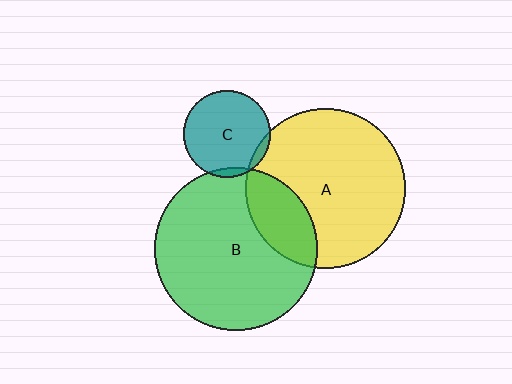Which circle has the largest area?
Circle B (green).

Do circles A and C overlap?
Yes.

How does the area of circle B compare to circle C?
Approximately 3.5 times.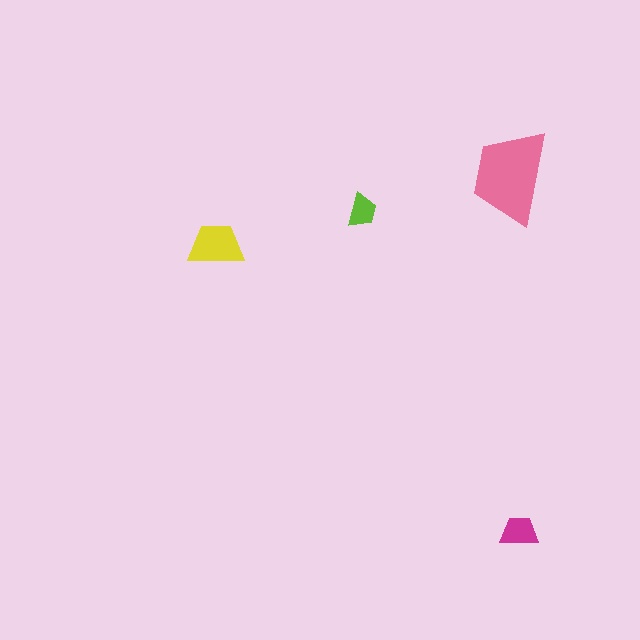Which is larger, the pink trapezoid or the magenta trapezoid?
The pink one.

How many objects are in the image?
There are 4 objects in the image.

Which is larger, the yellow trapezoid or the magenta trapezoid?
The yellow one.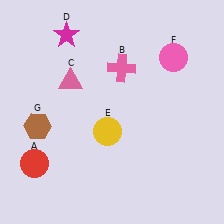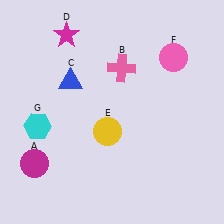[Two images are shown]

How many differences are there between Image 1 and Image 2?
There are 3 differences between the two images.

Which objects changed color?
A changed from red to magenta. C changed from pink to blue. G changed from brown to cyan.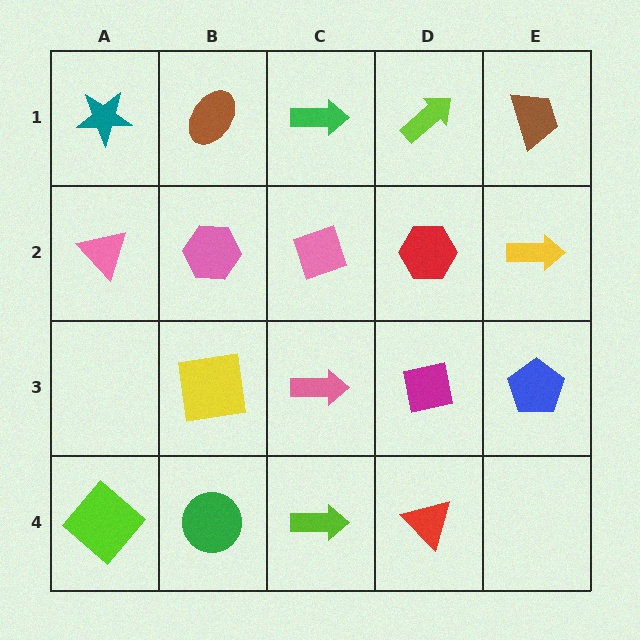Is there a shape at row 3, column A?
No, that cell is empty.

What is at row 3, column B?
A yellow square.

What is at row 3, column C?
A pink arrow.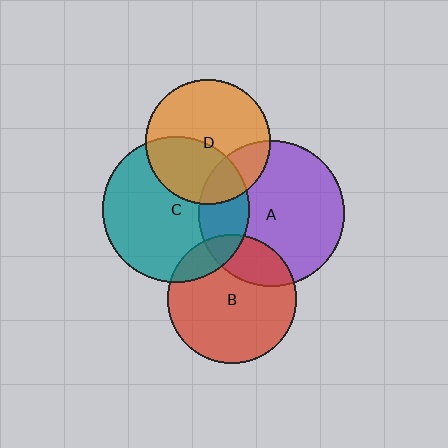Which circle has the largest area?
Circle C (teal).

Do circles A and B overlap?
Yes.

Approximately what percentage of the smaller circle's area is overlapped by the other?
Approximately 25%.